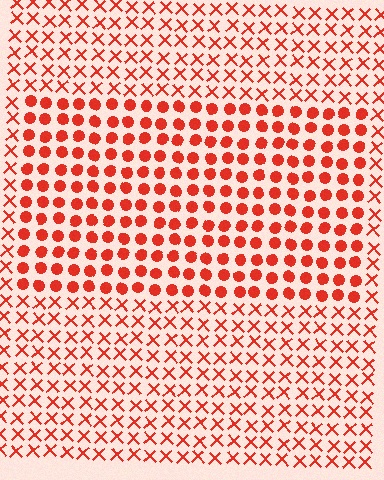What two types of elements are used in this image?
The image uses circles inside the rectangle region and X marks outside it.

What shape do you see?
I see a rectangle.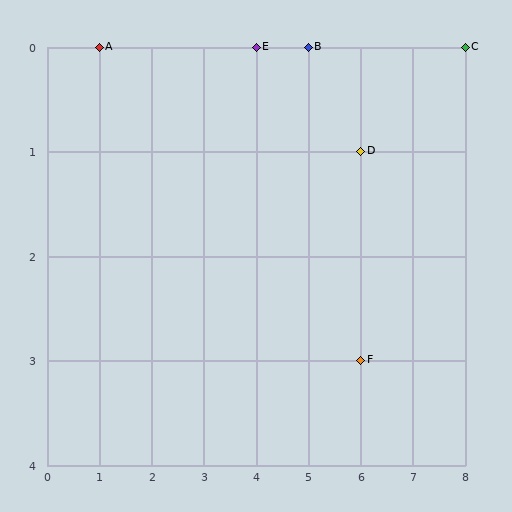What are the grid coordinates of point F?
Point F is at grid coordinates (6, 3).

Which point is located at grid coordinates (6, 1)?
Point D is at (6, 1).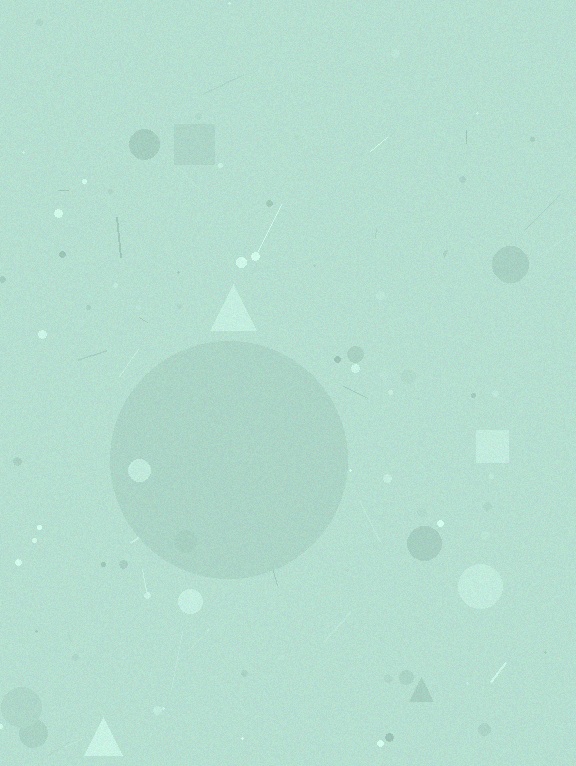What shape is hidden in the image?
A circle is hidden in the image.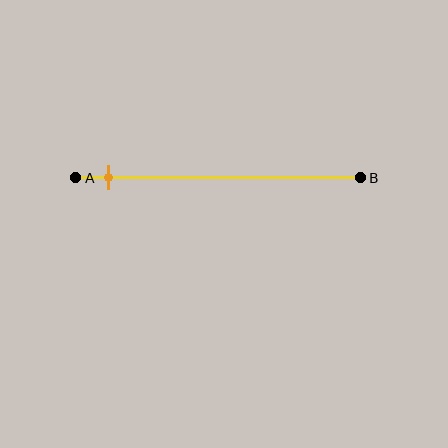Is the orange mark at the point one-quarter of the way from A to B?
No, the mark is at about 10% from A, not at the 25% one-quarter point.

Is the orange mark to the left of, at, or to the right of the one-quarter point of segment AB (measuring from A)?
The orange mark is to the left of the one-quarter point of segment AB.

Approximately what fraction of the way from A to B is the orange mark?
The orange mark is approximately 10% of the way from A to B.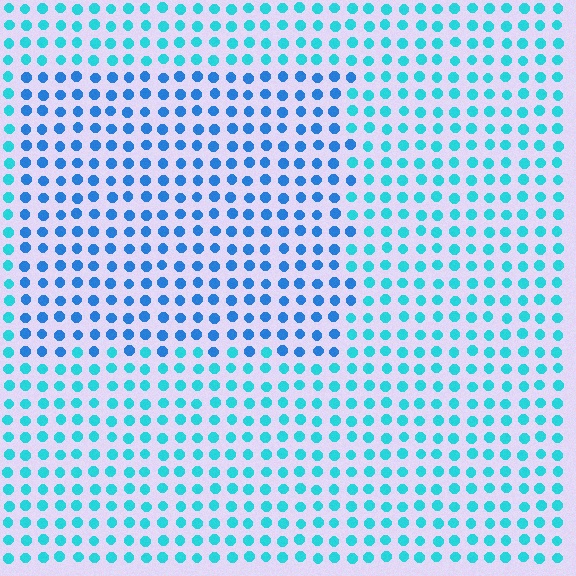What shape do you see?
I see a rectangle.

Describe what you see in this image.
The image is filled with small cyan elements in a uniform arrangement. A rectangle-shaped region is visible where the elements are tinted to a slightly different hue, forming a subtle color boundary.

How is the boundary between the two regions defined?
The boundary is defined purely by a slight shift in hue (about 29 degrees). Spacing, size, and orientation are identical on both sides.